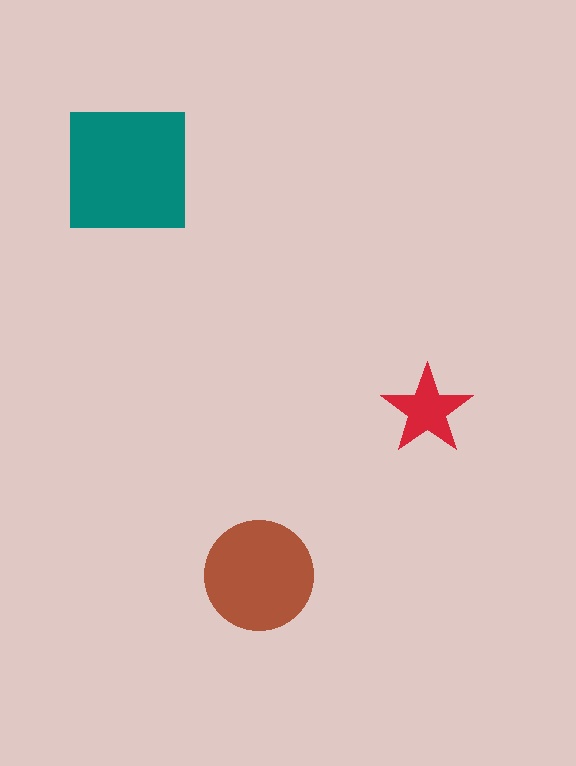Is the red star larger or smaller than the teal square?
Smaller.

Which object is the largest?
The teal square.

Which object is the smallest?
The red star.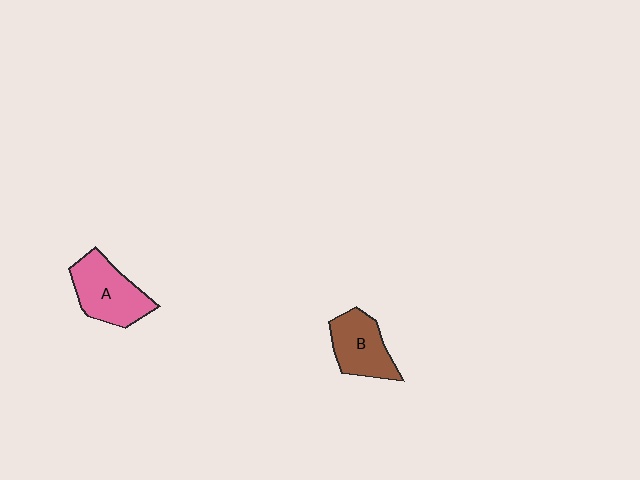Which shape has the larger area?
Shape A (pink).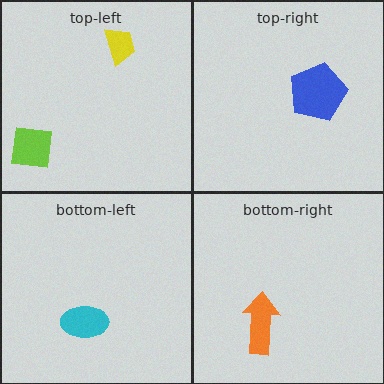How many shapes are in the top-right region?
1.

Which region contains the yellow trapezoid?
The top-left region.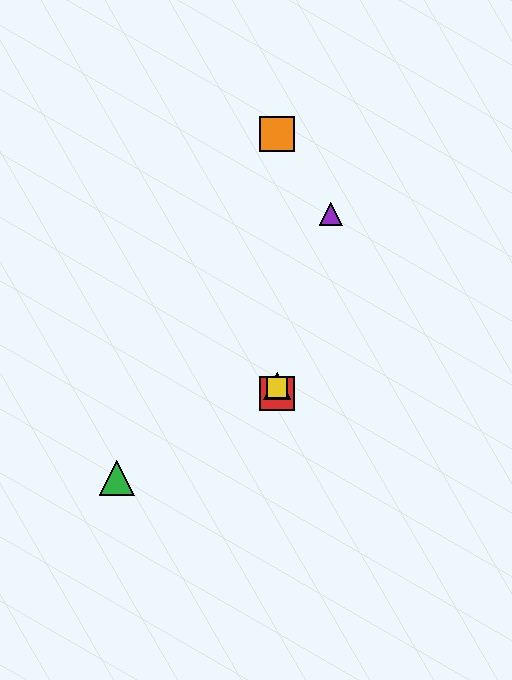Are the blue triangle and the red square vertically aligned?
Yes, both are at x≈277.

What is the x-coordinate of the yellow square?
The yellow square is at x≈277.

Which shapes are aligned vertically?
The red square, the blue triangle, the yellow square, the orange square are aligned vertically.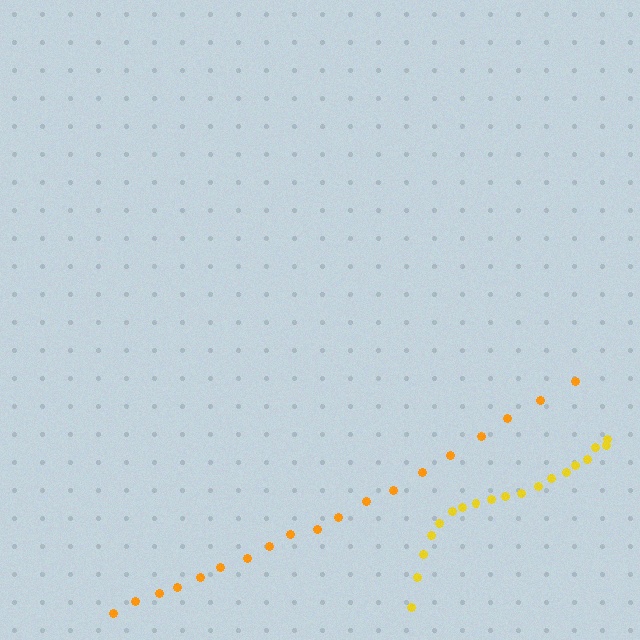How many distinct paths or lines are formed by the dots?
There are 2 distinct paths.